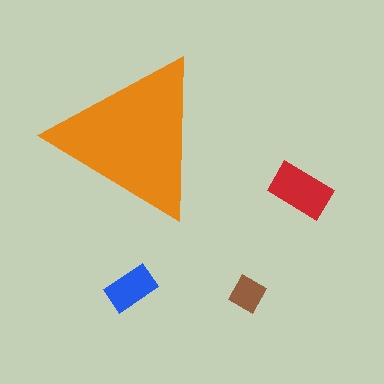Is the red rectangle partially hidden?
No, the red rectangle is fully visible.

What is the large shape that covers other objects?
An orange triangle.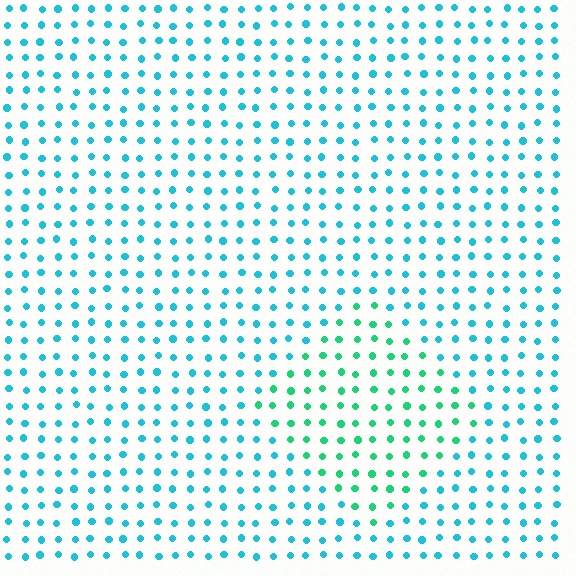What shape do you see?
I see a diamond.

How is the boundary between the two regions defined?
The boundary is defined purely by a slight shift in hue (about 37 degrees). Spacing, size, and orientation are identical on both sides.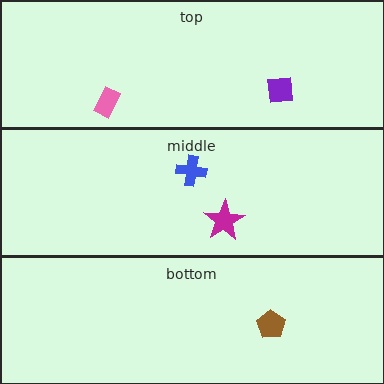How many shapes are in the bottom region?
1.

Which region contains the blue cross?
The middle region.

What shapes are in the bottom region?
The brown pentagon.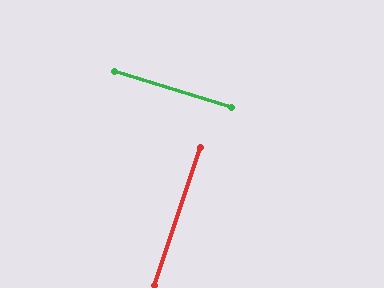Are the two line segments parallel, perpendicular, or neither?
Perpendicular — they meet at approximately 89°.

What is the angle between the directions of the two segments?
Approximately 89 degrees.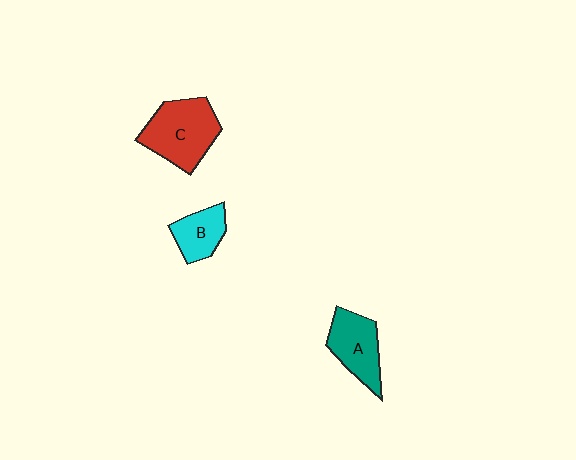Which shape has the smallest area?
Shape B (cyan).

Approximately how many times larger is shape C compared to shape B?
Approximately 1.8 times.